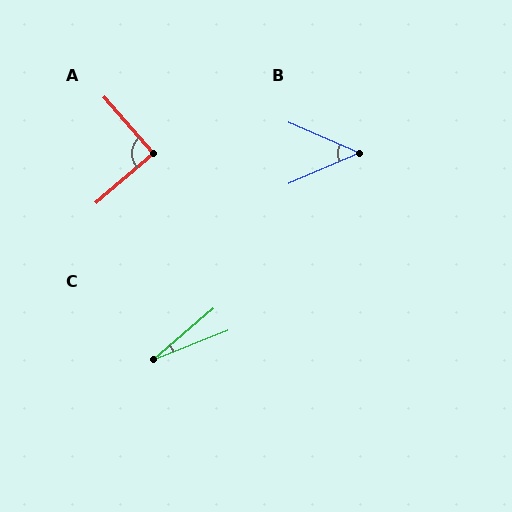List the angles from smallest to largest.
C (19°), B (46°), A (90°).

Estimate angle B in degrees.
Approximately 46 degrees.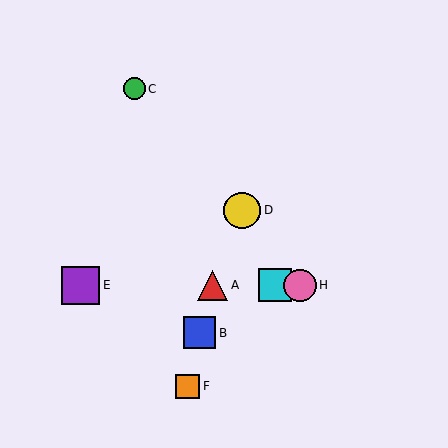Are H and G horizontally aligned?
Yes, both are at y≈285.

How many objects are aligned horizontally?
4 objects (A, E, G, H) are aligned horizontally.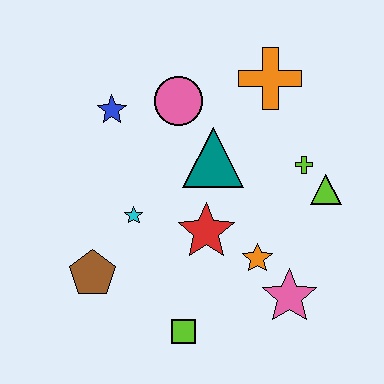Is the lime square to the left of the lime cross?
Yes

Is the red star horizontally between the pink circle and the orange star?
Yes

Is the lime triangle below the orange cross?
Yes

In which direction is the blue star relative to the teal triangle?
The blue star is to the left of the teal triangle.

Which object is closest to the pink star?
The orange star is closest to the pink star.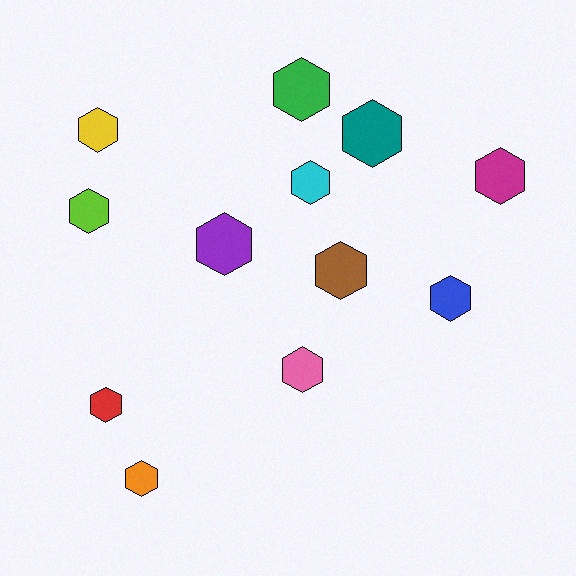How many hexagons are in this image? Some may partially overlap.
There are 12 hexagons.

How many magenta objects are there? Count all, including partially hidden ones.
There is 1 magenta object.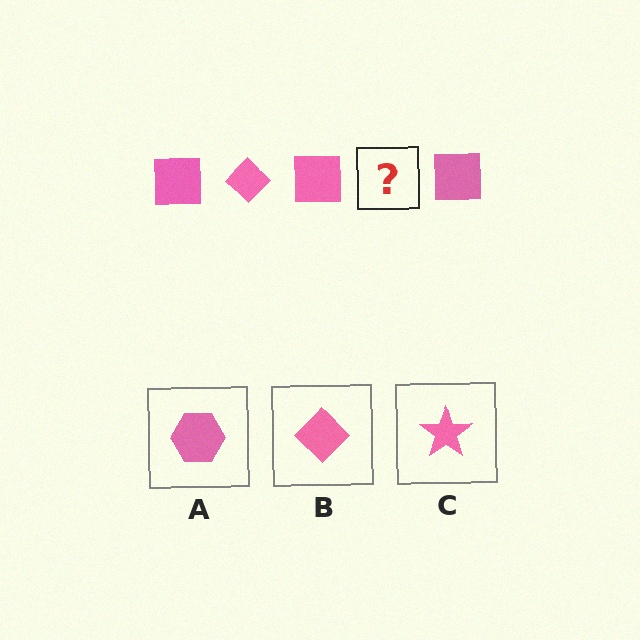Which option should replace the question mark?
Option B.